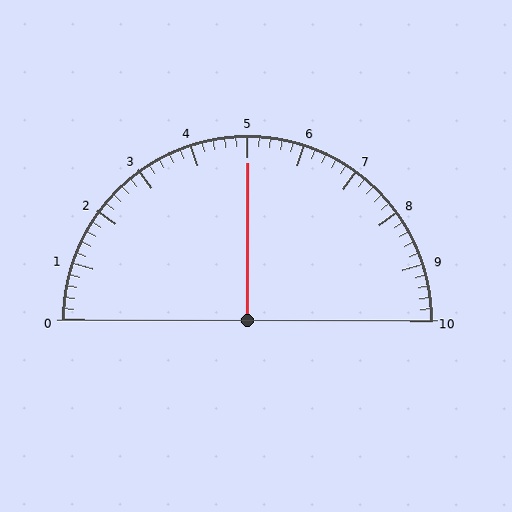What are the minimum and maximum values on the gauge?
The gauge ranges from 0 to 10.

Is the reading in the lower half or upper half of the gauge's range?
The reading is in the upper half of the range (0 to 10).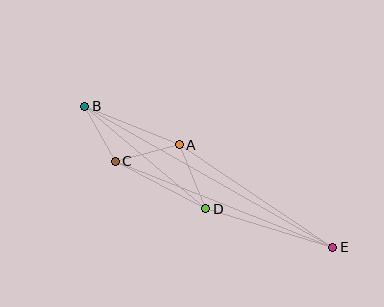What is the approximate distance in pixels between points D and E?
The distance between D and E is approximately 133 pixels.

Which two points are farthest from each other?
Points B and E are farthest from each other.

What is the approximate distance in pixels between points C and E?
The distance between C and E is approximately 234 pixels.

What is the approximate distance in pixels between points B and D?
The distance between B and D is approximately 159 pixels.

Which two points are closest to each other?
Points B and C are closest to each other.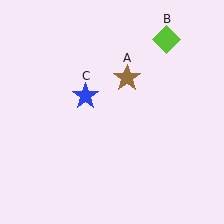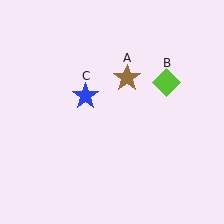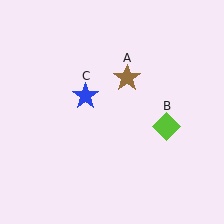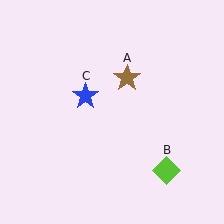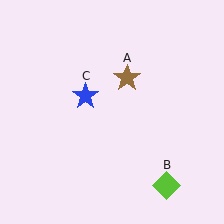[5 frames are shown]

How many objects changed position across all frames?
1 object changed position: lime diamond (object B).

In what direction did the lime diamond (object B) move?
The lime diamond (object B) moved down.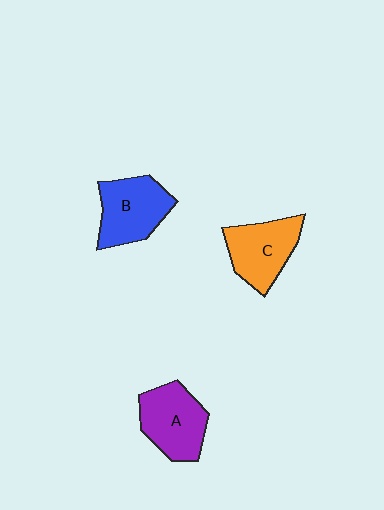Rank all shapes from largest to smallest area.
From largest to smallest: B (blue), A (purple), C (orange).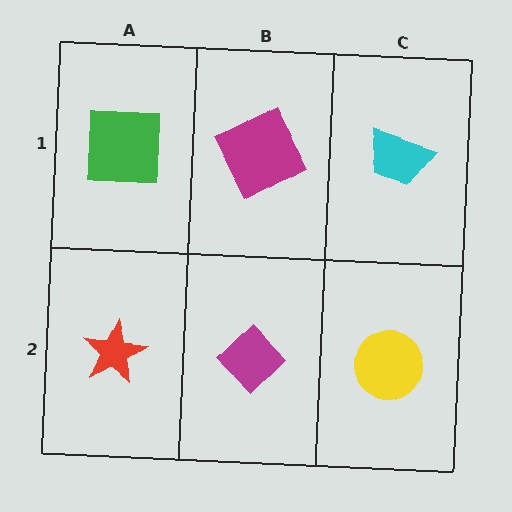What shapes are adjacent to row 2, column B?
A magenta square (row 1, column B), a red star (row 2, column A), a yellow circle (row 2, column C).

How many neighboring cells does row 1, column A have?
2.